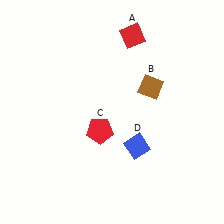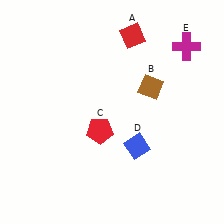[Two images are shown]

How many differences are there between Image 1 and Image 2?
There is 1 difference between the two images.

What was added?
A magenta cross (E) was added in Image 2.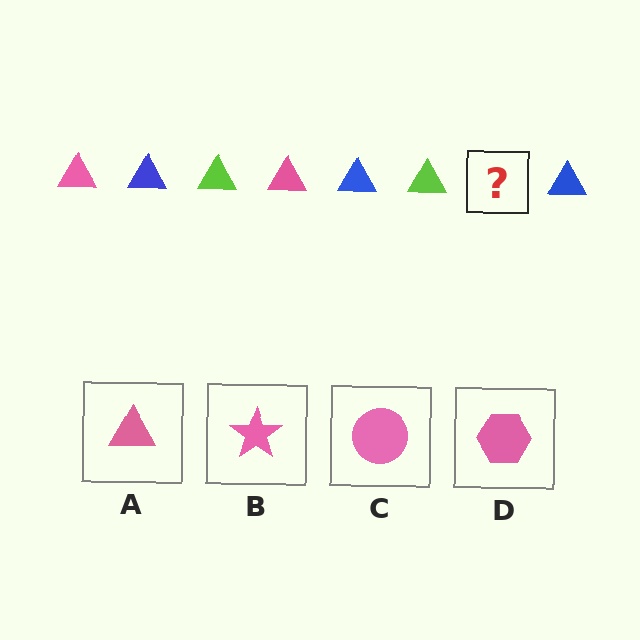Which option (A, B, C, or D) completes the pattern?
A.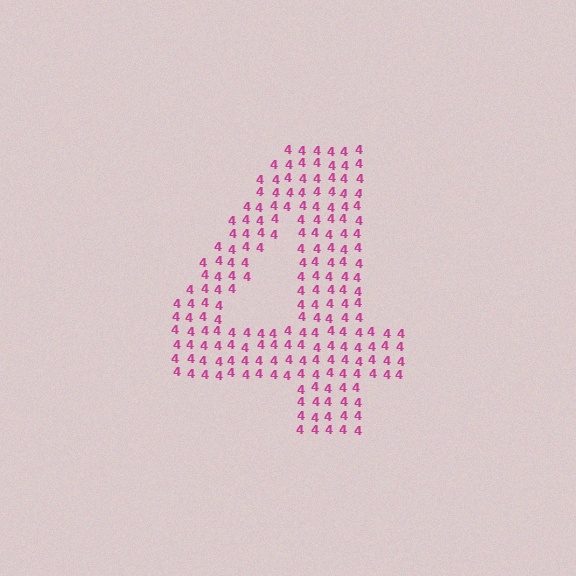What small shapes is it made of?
It is made of small digit 4's.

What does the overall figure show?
The overall figure shows the digit 4.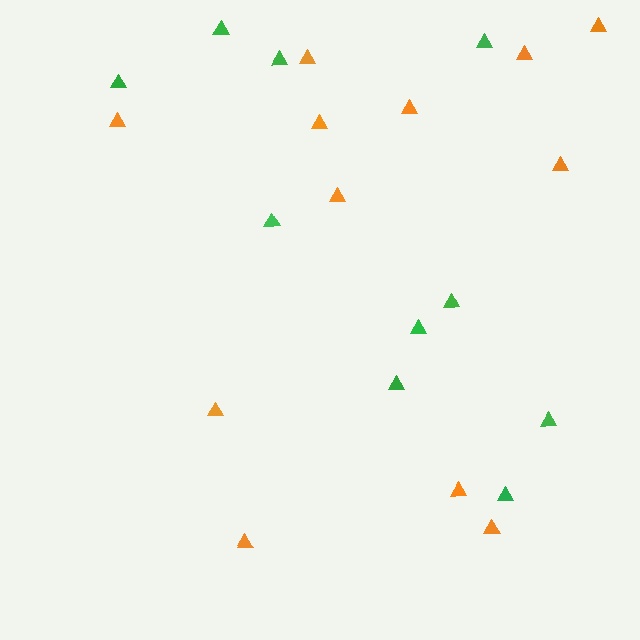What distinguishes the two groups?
There are 2 groups: one group of green triangles (10) and one group of orange triangles (12).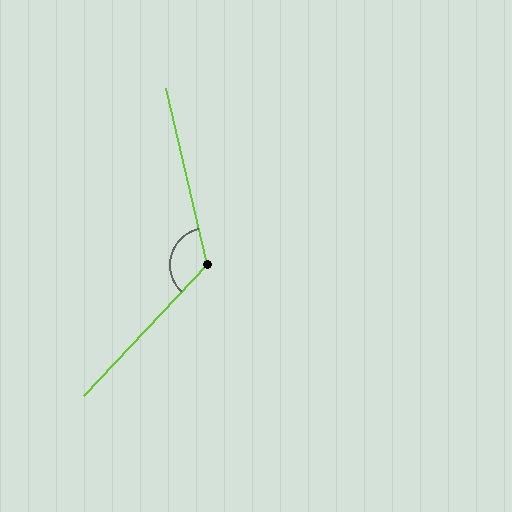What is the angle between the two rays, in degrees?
Approximately 123 degrees.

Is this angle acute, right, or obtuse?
It is obtuse.